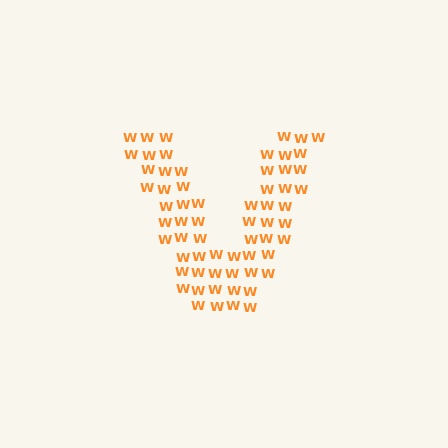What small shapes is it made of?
It is made of small letter W's.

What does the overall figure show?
The overall figure shows the letter V.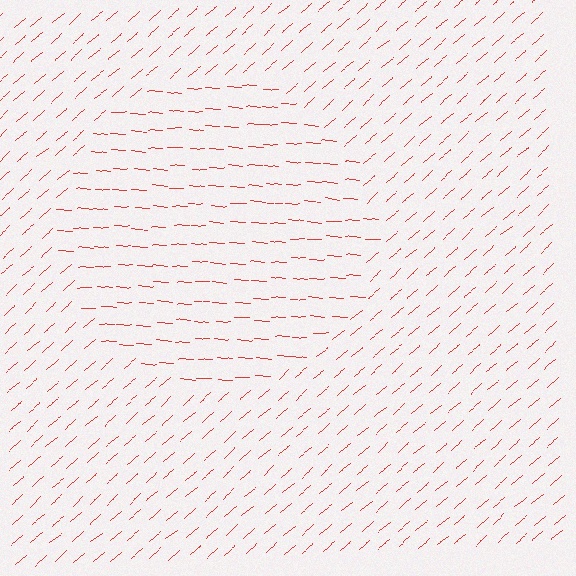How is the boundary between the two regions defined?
The boundary is defined purely by a change in line orientation (approximately 45 degrees difference). All lines are the same color and thickness.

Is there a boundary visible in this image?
Yes, there is a texture boundary formed by a change in line orientation.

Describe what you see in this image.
The image is filled with small red line segments. A circle region in the image has lines oriented differently from the surrounding lines, creating a visible texture boundary.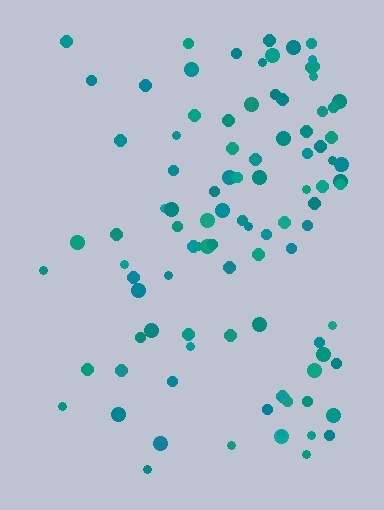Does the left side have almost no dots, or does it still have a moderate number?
Still a moderate number, just noticeably fewer than the right.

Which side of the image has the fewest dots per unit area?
The left.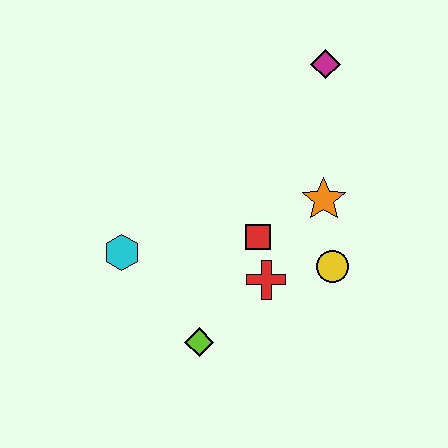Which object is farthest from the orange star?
The cyan hexagon is farthest from the orange star.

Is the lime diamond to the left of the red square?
Yes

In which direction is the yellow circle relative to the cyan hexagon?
The yellow circle is to the right of the cyan hexagon.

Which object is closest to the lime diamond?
The red cross is closest to the lime diamond.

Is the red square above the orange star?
No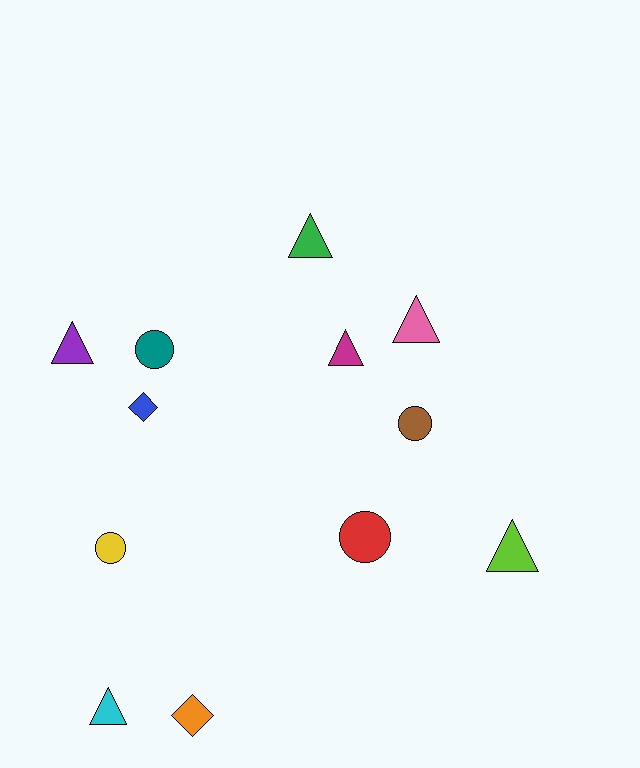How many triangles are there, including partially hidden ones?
There are 6 triangles.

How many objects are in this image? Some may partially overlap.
There are 12 objects.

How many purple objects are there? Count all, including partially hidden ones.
There is 1 purple object.